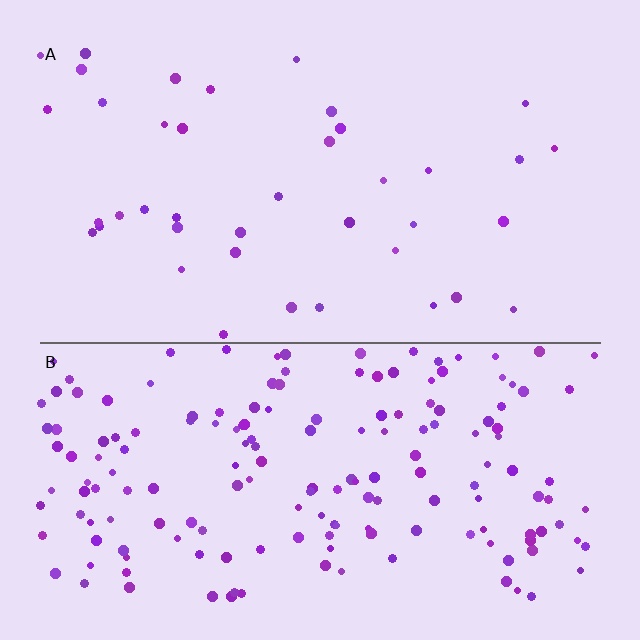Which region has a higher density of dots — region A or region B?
B (the bottom).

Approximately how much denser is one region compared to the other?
Approximately 4.5× — region B over region A.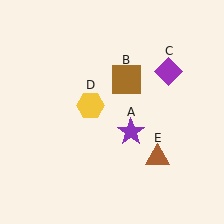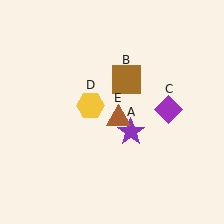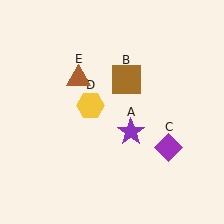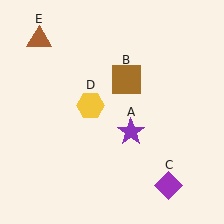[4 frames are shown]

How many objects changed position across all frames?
2 objects changed position: purple diamond (object C), brown triangle (object E).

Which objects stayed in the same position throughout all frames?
Purple star (object A) and brown square (object B) and yellow hexagon (object D) remained stationary.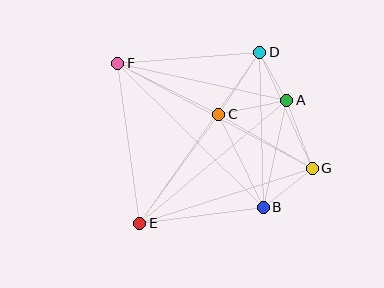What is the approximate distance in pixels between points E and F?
The distance between E and F is approximately 161 pixels.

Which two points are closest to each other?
Points A and D are closest to each other.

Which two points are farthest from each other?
Points F and G are farthest from each other.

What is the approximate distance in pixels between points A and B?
The distance between A and B is approximately 110 pixels.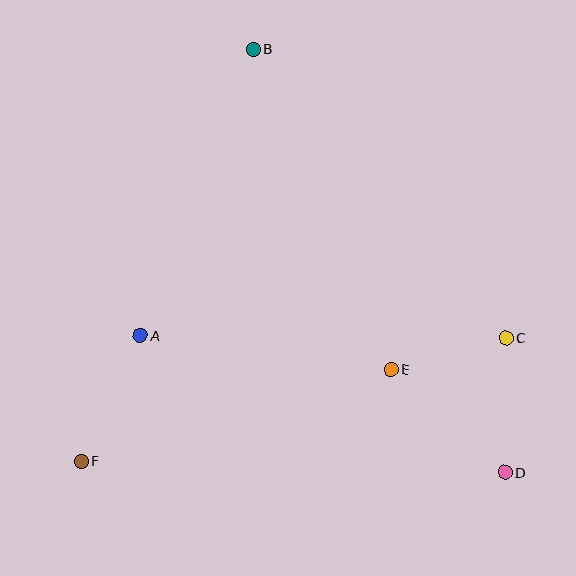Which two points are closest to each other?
Points C and E are closest to each other.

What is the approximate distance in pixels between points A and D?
The distance between A and D is approximately 390 pixels.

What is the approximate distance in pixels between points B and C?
The distance between B and C is approximately 383 pixels.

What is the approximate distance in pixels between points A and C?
The distance between A and C is approximately 365 pixels.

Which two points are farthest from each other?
Points B and D are farthest from each other.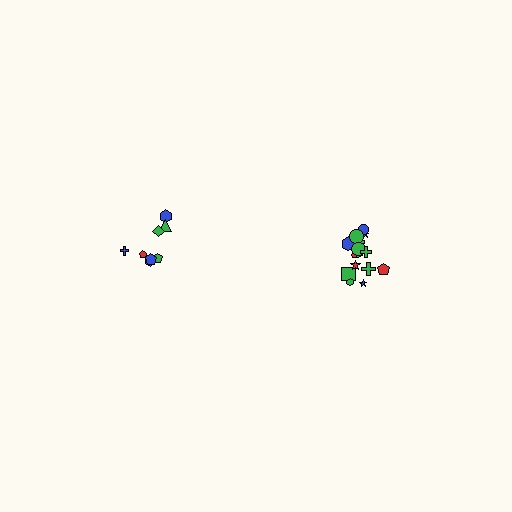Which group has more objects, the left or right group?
The right group.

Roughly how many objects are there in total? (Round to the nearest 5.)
Roughly 25 objects in total.